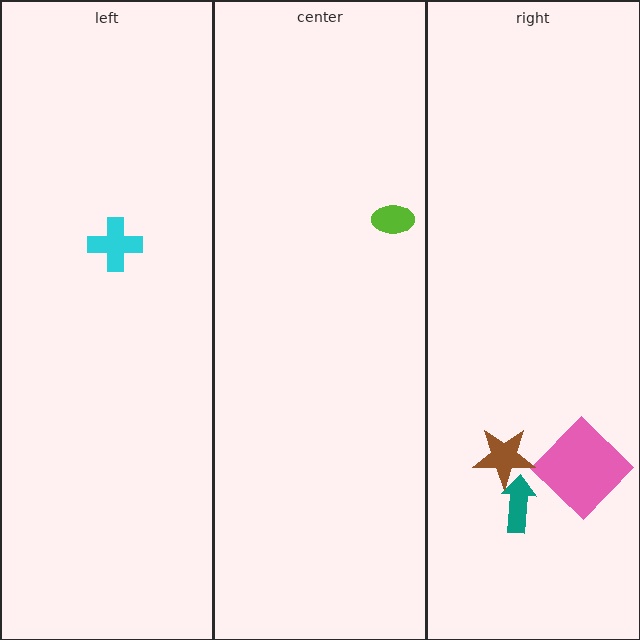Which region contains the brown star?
The right region.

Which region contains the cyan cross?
The left region.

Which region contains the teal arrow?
The right region.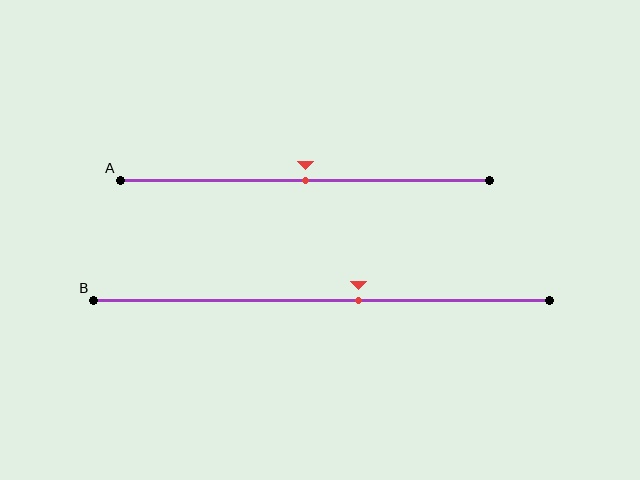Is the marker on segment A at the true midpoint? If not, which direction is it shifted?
Yes, the marker on segment A is at the true midpoint.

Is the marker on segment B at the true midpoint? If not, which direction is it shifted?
No, the marker on segment B is shifted to the right by about 8% of the segment length.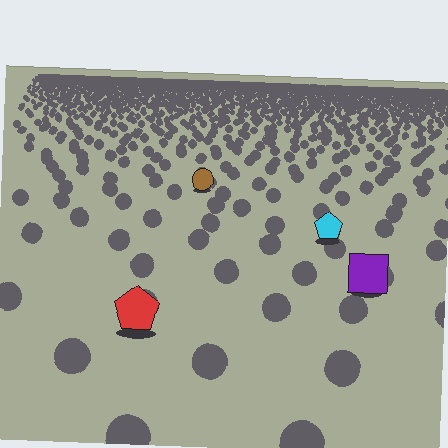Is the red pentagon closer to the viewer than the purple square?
Yes. The red pentagon is closer — you can tell from the texture gradient: the ground texture is coarser near it.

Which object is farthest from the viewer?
The brown circle is farthest from the viewer. It appears smaller and the ground texture around it is denser.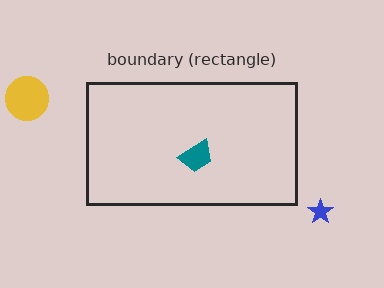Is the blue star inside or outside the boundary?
Outside.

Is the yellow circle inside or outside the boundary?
Outside.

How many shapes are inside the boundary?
1 inside, 2 outside.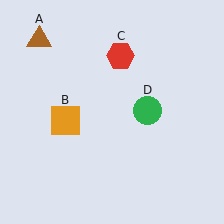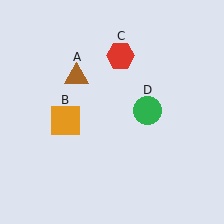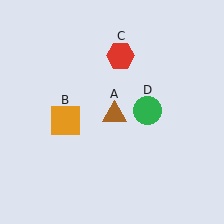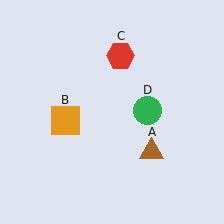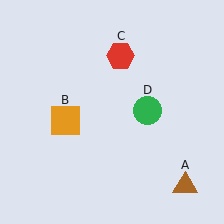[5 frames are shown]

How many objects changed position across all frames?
1 object changed position: brown triangle (object A).